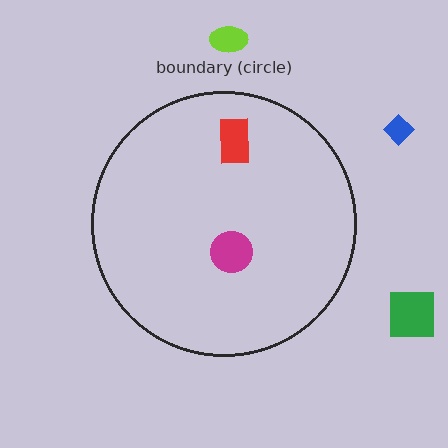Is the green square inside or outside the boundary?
Outside.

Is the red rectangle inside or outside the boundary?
Inside.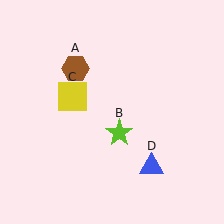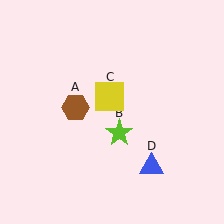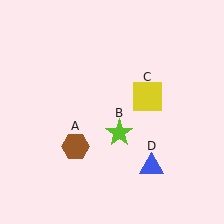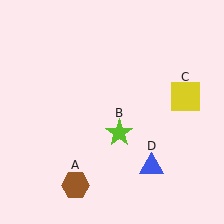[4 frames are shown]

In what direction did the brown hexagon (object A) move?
The brown hexagon (object A) moved down.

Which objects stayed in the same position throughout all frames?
Lime star (object B) and blue triangle (object D) remained stationary.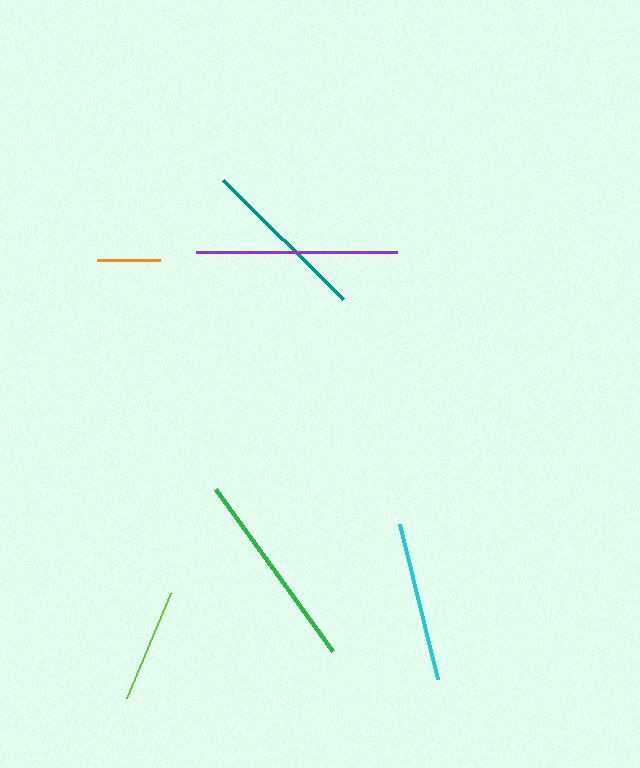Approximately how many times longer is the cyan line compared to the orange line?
The cyan line is approximately 2.5 times the length of the orange line.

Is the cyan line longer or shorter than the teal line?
The teal line is longer than the cyan line.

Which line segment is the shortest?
The orange line is the shortest at approximately 63 pixels.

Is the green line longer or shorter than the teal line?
The green line is longer than the teal line.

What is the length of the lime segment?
The lime segment is approximately 114 pixels long.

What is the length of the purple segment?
The purple segment is approximately 201 pixels long.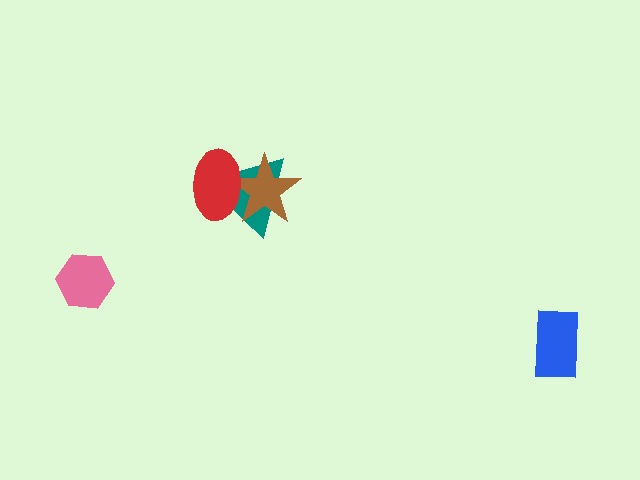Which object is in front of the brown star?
The red ellipse is in front of the brown star.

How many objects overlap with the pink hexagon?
0 objects overlap with the pink hexagon.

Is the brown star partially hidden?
Yes, it is partially covered by another shape.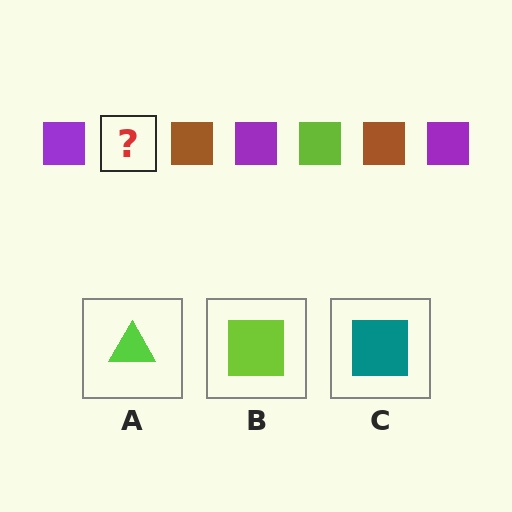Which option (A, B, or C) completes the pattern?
B.